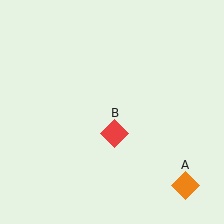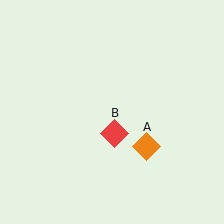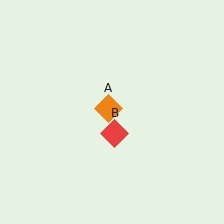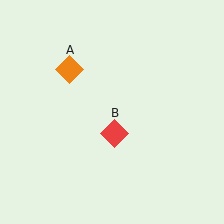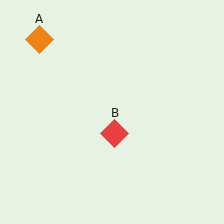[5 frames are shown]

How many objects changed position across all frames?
1 object changed position: orange diamond (object A).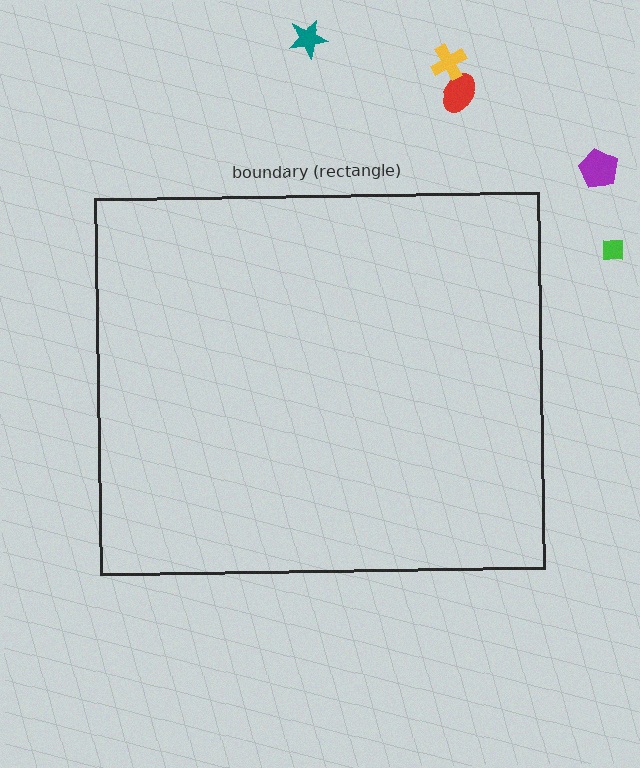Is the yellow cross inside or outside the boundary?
Outside.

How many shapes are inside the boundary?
0 inside, 5 outside.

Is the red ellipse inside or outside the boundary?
Outside.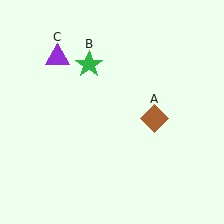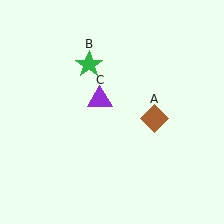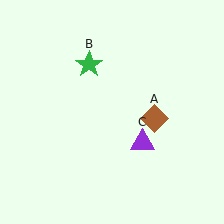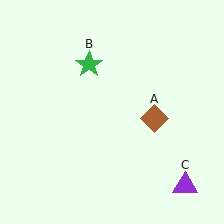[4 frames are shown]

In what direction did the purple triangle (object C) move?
The purple triangle (object C) moved down and to the right.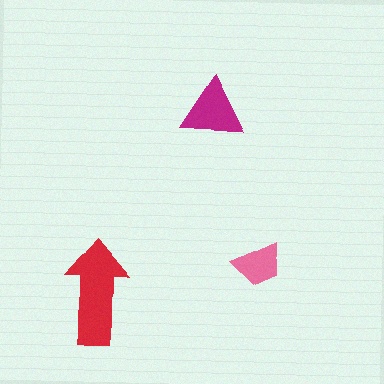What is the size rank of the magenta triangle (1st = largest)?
2nd.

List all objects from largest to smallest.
The red arrow, the magenta triangle, the pink trapezoid.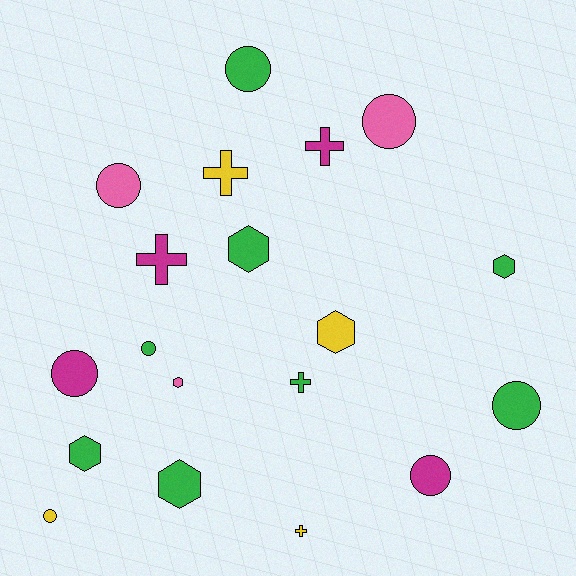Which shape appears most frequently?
Circle, with 8 objects.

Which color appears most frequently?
Green, with 8 objects.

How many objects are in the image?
There are 19 objects.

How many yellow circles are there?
There is 1 yellow circle.